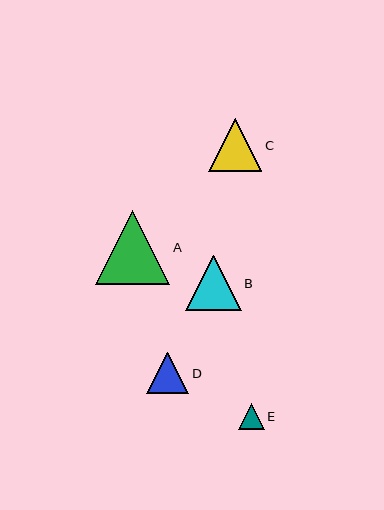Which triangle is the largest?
Triangle A is the largest with a size of approximately 74 pixels.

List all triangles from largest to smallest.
From largest to smallest: A, B, C, D, E.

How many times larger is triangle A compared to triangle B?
Triangle A is approximately 1.3 times the size of triangle B.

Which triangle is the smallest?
Triangle E is the smallest with a size of approximately 26 pixels.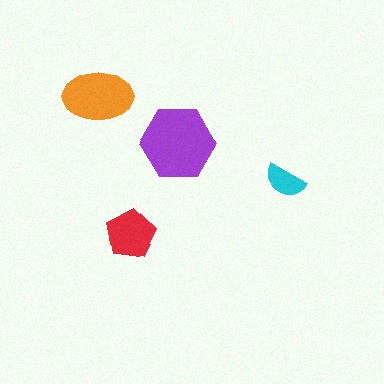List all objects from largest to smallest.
The purple hexagon, the orange ellipse, the red pentagon, the cyan semicircle.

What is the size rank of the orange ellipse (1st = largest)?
2nd.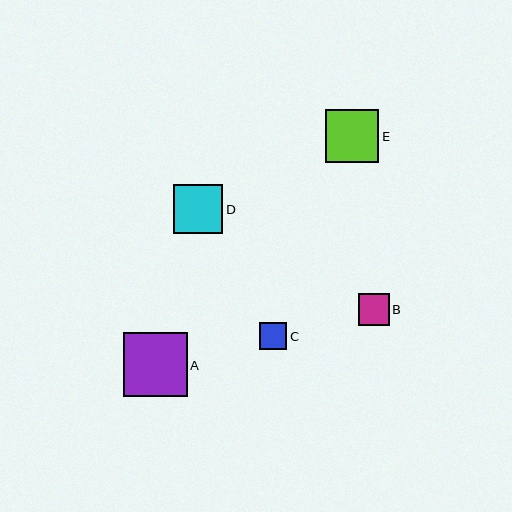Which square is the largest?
Square A is the largest with a size of approximately 64 pixels.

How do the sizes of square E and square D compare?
Square E and square D are approximately the same size.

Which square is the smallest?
Square C is the smallest with a size of approximately 27 pixels.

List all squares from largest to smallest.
From largest to smallest: A, E, D, B, C.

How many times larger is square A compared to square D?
Square A is approximately 1.3 times the size of square D.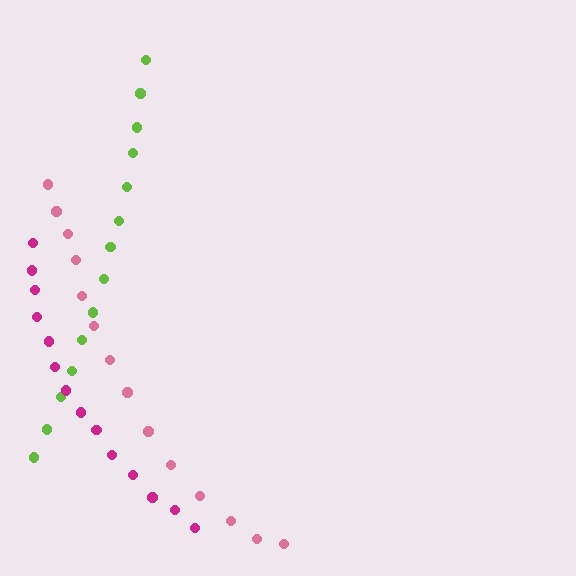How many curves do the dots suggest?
There are 3 distinct paths.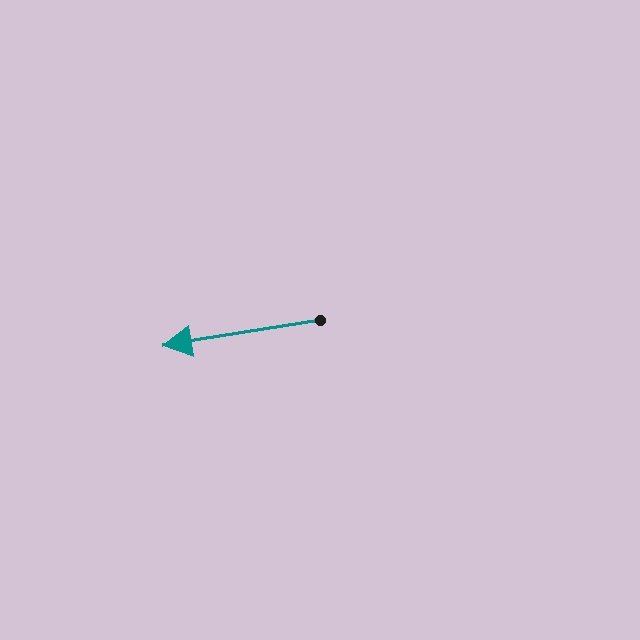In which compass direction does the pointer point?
West.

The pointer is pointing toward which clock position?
Roughly 9 o'clock.